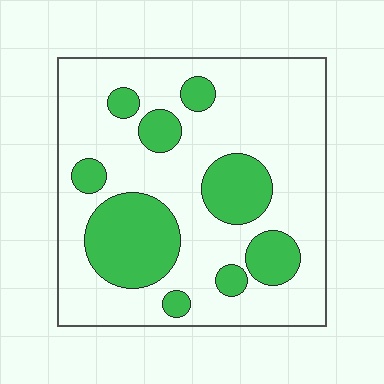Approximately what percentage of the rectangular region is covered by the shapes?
Approximately 25%.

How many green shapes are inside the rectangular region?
9.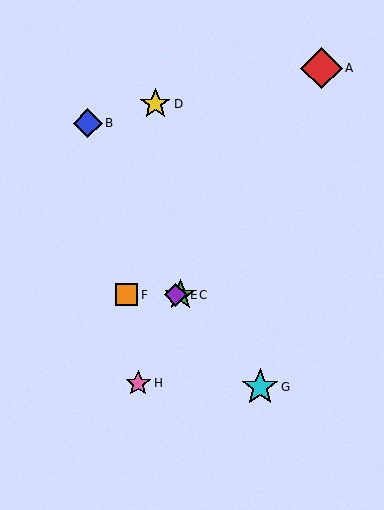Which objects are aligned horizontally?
Objects C, E, F are aligned horizontally.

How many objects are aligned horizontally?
3 objects (C, E, F) are aligned horizontally.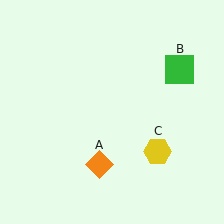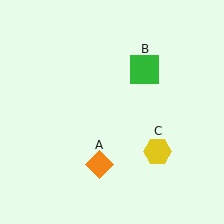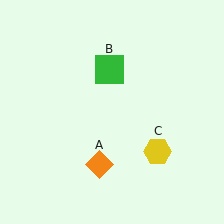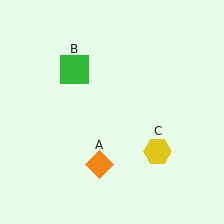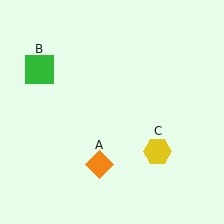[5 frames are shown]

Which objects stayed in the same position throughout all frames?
Orange diamond (object A) and yellow hexagon (object C) remained stationary.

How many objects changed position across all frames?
1 object changed position: green square (object B).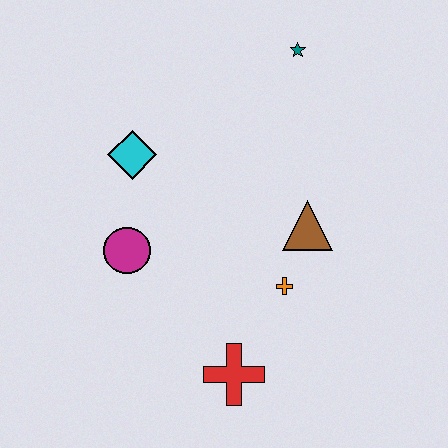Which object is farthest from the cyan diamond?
The red cross is farthest from the cyan diamond.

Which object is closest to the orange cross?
The brown triangle is closest to the orange cross.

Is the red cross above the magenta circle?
No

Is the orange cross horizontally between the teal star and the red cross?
Yes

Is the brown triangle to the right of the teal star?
Yes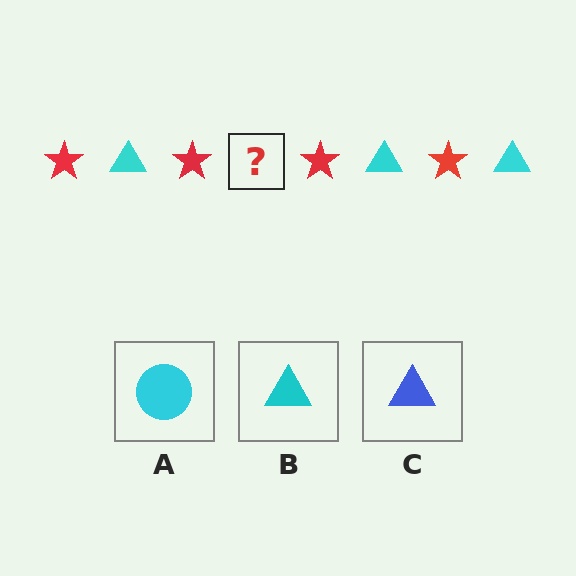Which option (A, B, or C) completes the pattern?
B.